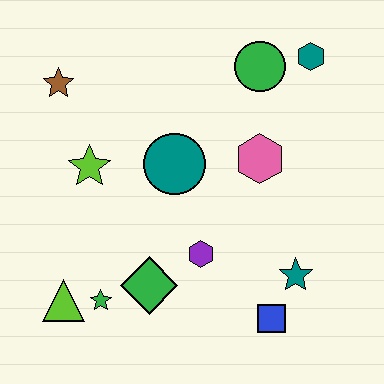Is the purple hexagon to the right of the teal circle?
Yes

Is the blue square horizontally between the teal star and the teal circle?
Yes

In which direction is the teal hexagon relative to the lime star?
The teal hexagon is to the right of the lime star.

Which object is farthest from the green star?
The teal hexagon is farthest from the green star.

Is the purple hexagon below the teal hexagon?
Yes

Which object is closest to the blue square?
The teal star is closest to the blue square.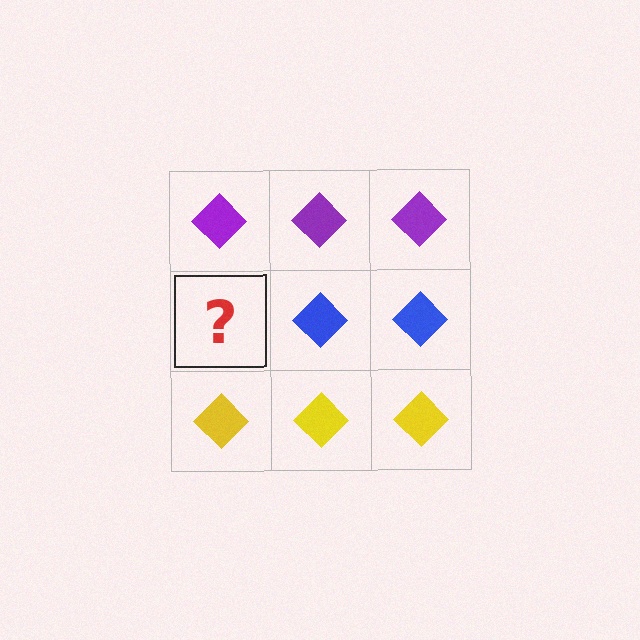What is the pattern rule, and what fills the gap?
The rule is that each row has a consistent color. The gap should be filled with a blue diamond.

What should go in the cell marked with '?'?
The missing cell should contain a blue diamond.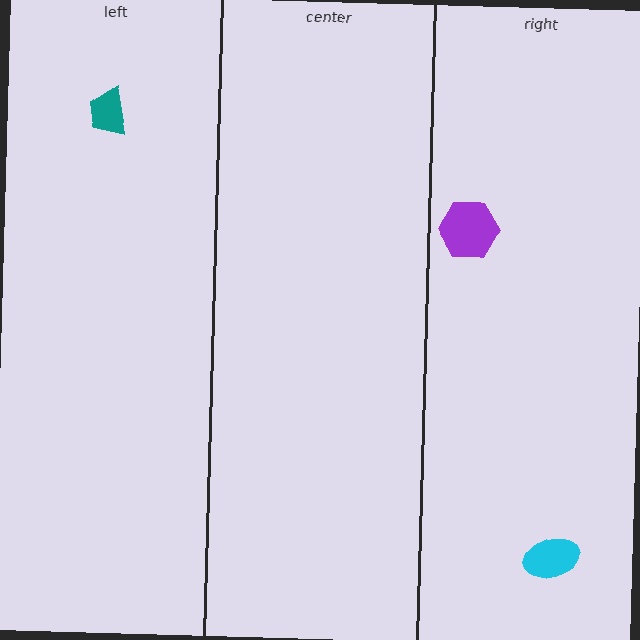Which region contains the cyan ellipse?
The right region.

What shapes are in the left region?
The teal trapezoid.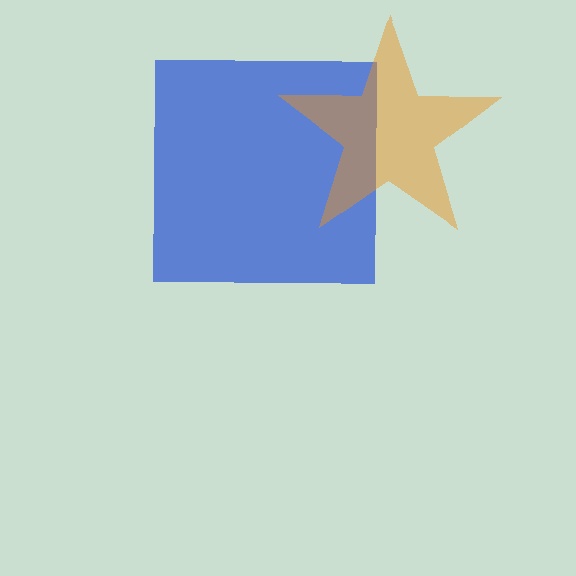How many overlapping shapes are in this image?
There are 2 overlapping shapes in the image.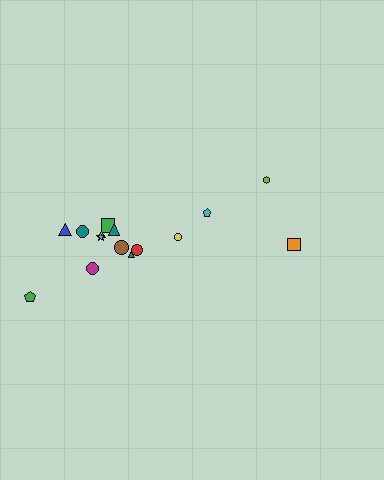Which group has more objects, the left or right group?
The left group.